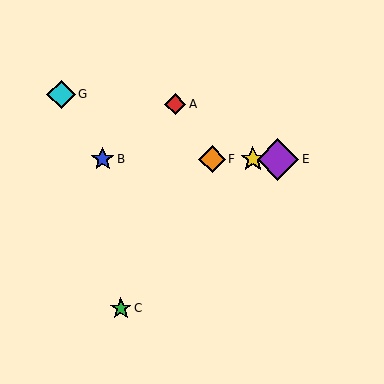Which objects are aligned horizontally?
Objects B, D, E, F are aligned horizontally.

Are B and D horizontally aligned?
Yes, both are at y≈159.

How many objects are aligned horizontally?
4 objects (B, D, E, F) are aligned horizontally.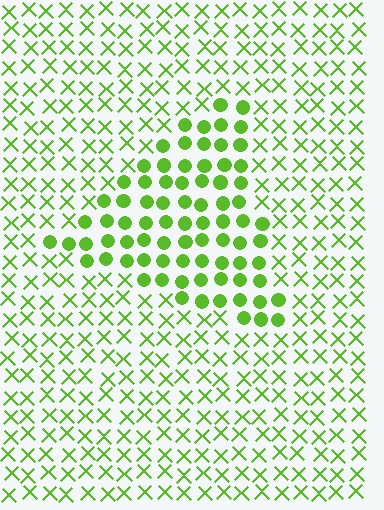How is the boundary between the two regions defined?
The boundary is defined by a change in element shape: circles inside vs. X marks outside. All elements share the same color and spacing.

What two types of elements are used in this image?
The image uses circles inside the triangle region and X marks outside it.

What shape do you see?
I see a triangle.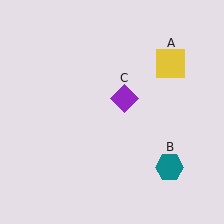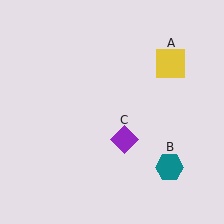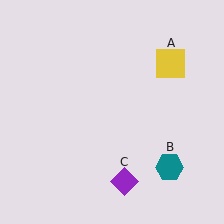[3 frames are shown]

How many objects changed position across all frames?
1 object changed position: purple diamond (object C).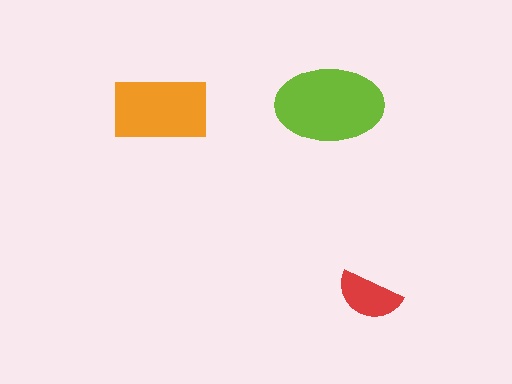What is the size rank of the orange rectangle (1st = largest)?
2nd.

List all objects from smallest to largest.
The red semicircle, the orange rectangle, the lime ellipse.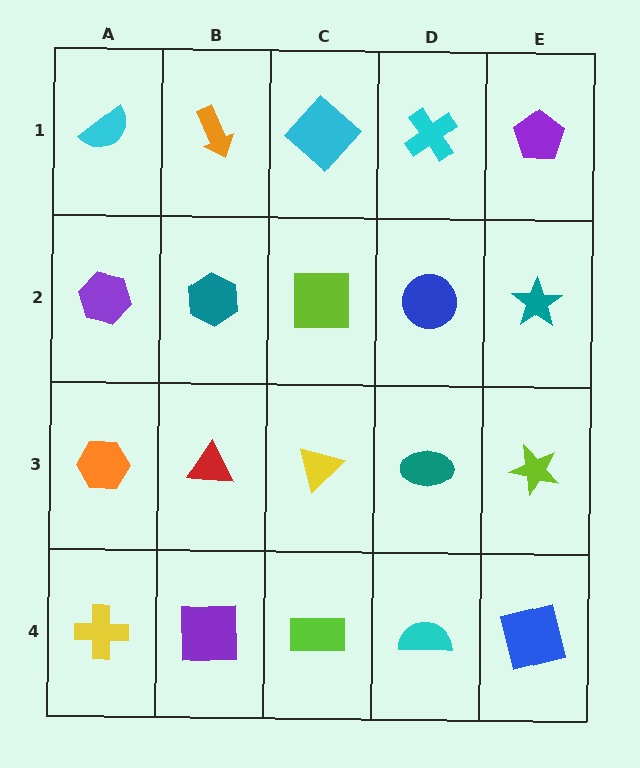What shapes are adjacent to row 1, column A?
A purple hexagon (row 2, column A), an orange arrow (row 1, column B).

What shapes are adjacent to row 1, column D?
A blue circle (row 2, column D), a cyan diamond (row 1, column C), a purple pentagon (row 1, column E).